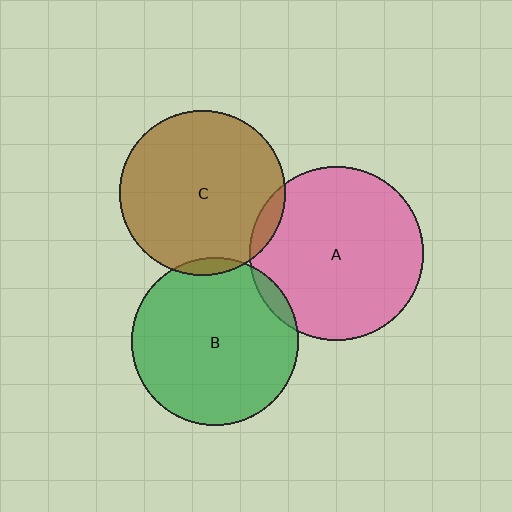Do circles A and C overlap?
Yes.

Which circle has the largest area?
Circle A (pink).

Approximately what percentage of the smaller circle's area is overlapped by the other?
Approximately 5%.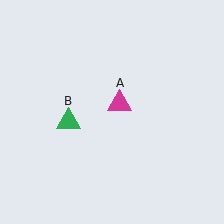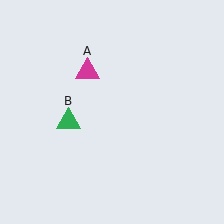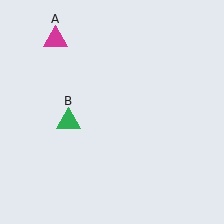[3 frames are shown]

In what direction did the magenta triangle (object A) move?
The magenta triangle (object A) moved up and to the left.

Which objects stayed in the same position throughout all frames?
Green triangle (object B) remained stationary.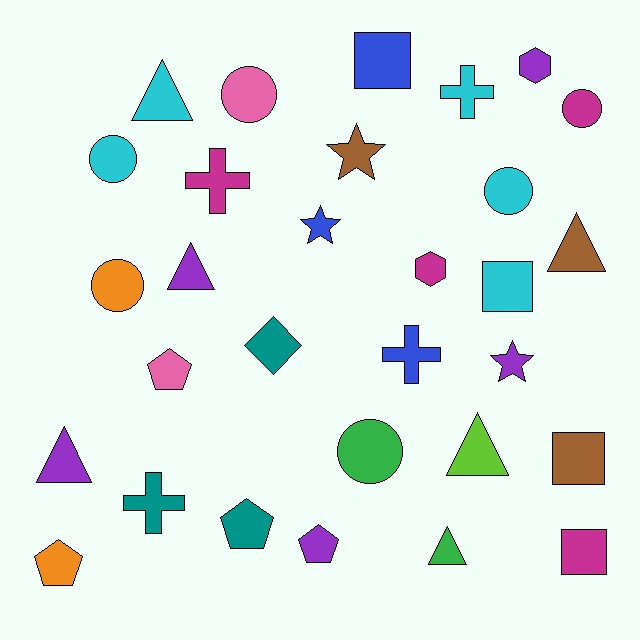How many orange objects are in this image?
There are 2 orange objects.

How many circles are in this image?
There are 6 circles.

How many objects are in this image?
There are 30 objects.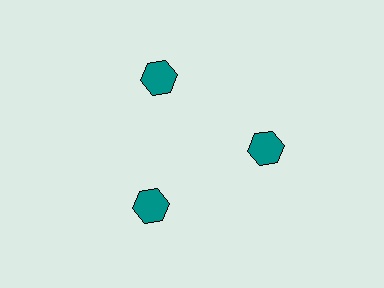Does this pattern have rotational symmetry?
Yes, this pattern has 3-fold rotational symmetry. It looks the same after rotating 120 degrees around the center.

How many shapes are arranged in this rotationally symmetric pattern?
There are 6 shapes, arranged in 3 groups of 2.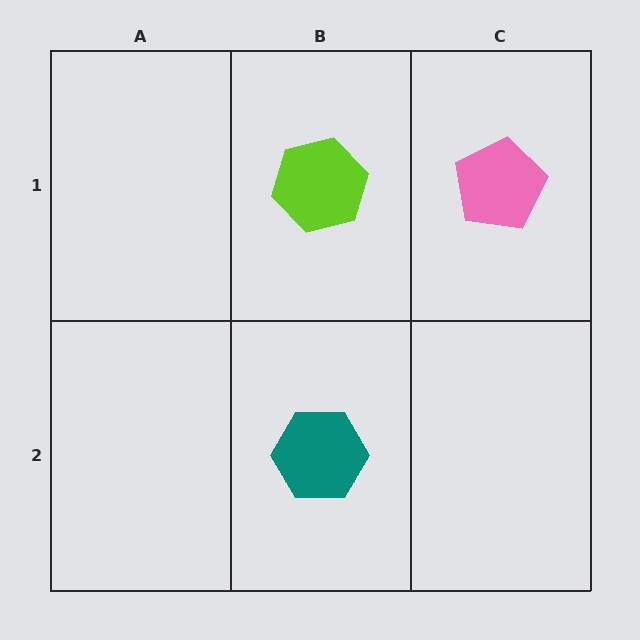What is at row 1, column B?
A lime hexagon.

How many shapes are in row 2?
1 shape.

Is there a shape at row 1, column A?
No, that cell is empty.